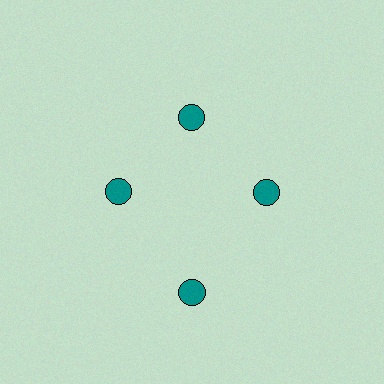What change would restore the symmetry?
The symmetry would be restored by moving it inward, back onto the ring so that all 4 circles sit at equal angles and equal distance from the center.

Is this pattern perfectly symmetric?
No. The 4 teal circles are arranged in a ring, but one element near the 6 o'clock position is pushed outward from the center, breaking the 4-fold rotational symmetry.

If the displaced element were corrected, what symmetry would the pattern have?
It would have 4-fold rotational symmetry — the pattern would map onto itself every 90 degrees.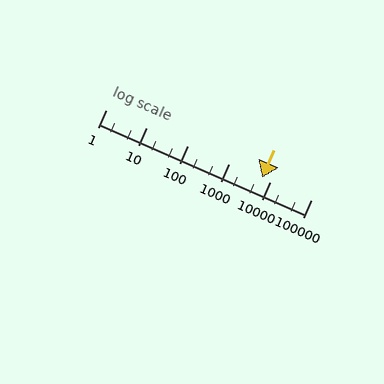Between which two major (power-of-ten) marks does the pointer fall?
The pointer is between 1000 and 10000.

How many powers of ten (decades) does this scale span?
The scale spans 5 decades, from 1 to 100000.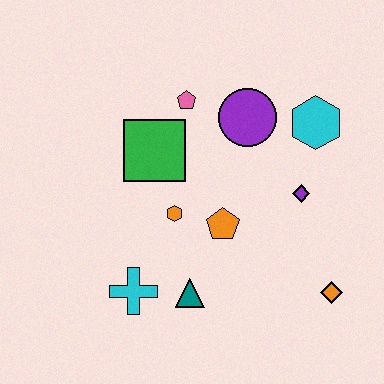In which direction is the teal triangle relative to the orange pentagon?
The teal triangle is below the orange pentagon.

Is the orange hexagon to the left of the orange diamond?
Yes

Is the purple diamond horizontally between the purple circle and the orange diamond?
Yes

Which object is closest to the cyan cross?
The teal triangle is closest to the cyan cross.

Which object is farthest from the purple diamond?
The cyan cross is farthest from the purple diamond.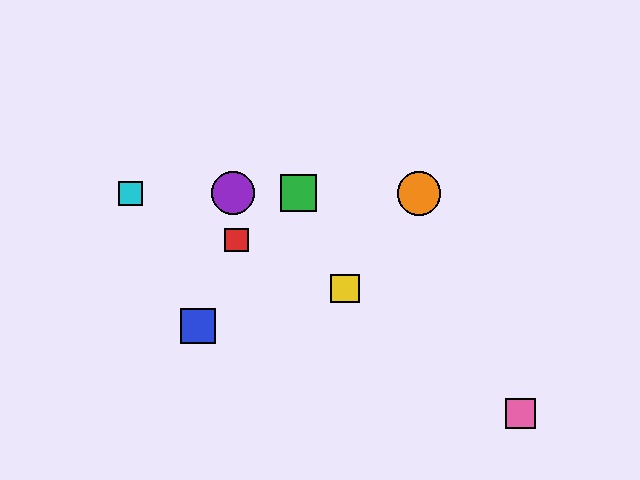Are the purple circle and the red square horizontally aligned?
No, the purple circle is at y≈193 and the red square is at y≈240.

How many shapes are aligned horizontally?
4 shapes (the green square, the purple circle, the orange circle, the cyan square) are aligned horizontally.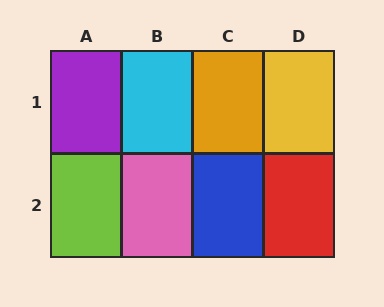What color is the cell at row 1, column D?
Yellow.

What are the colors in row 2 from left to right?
Lime, pink, blue, red.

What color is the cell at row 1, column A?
Purple.